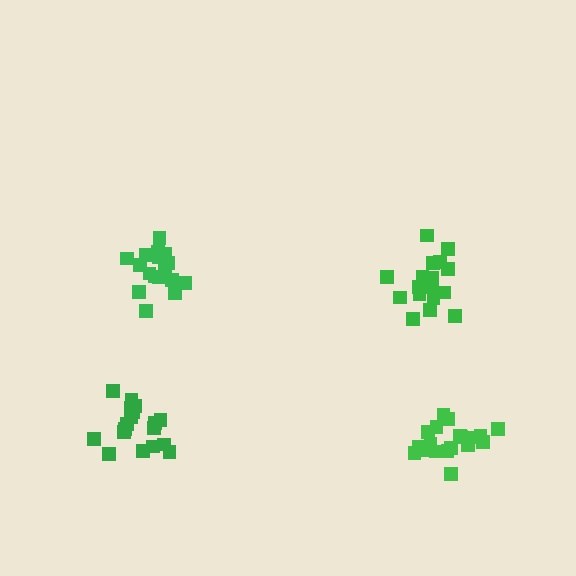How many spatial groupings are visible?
There are 4 spatial groupings.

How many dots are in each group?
Group 1: 19 dots, Group 2: 19 dots, Group 3: 19 dots, Group 4: 18 dots (75 total).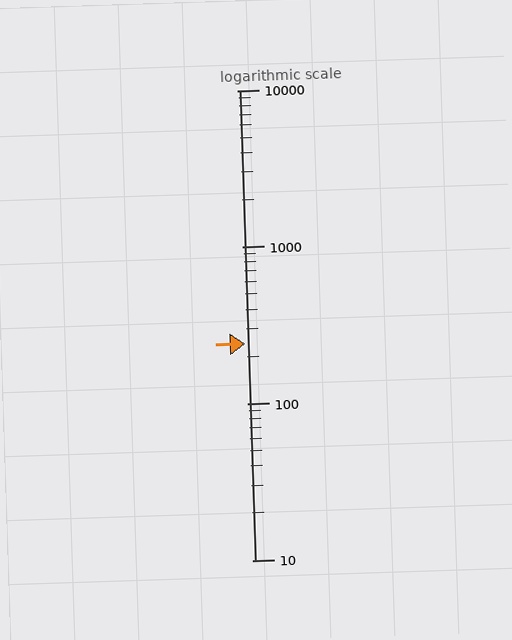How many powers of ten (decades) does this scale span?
The scale spans 3 decades, from 10 to 10000.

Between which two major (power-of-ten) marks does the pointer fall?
The pointer is between 100 and 1000.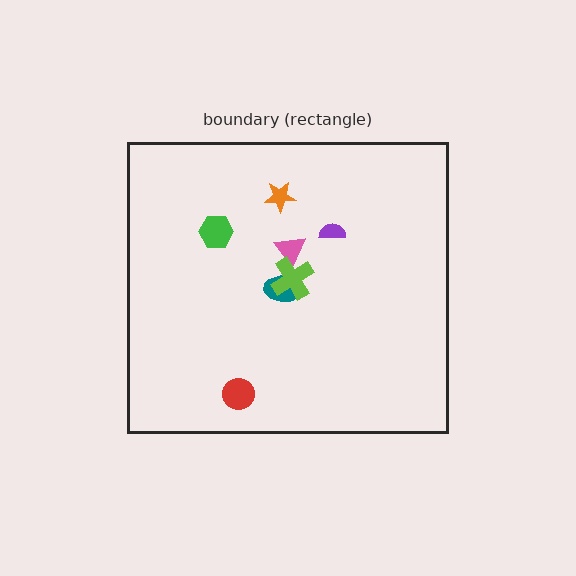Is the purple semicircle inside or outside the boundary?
Inside.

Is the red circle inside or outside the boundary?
Inside.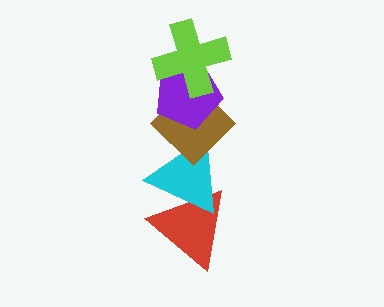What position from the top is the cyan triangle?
The cyan triangle is 4th from the top.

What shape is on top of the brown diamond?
The purple pentagon is on top of the brown diamond.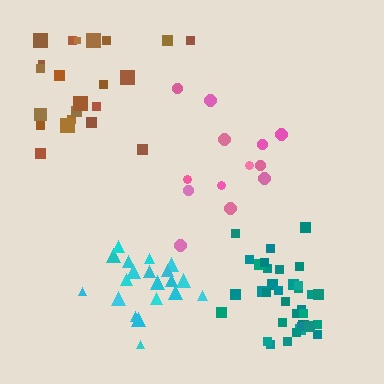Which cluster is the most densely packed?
Teal.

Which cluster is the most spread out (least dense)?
Brown.